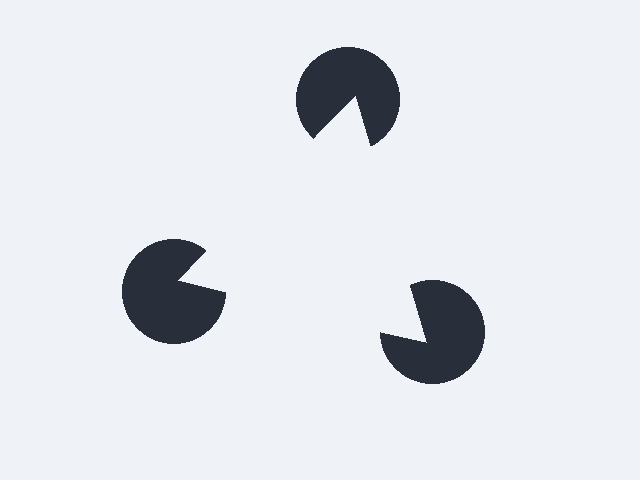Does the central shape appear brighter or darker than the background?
It typically appears slightly brighter than the background, even though no actual brightness change is drawn.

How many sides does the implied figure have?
3 sides.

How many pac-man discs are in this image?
There are 3 — one at each vertex of the illusory triangle.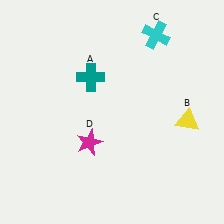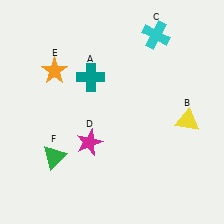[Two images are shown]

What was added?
An orange star (E), a green triangle (F) were added in Image 2.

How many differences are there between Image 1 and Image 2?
There are 2 differences between the two images.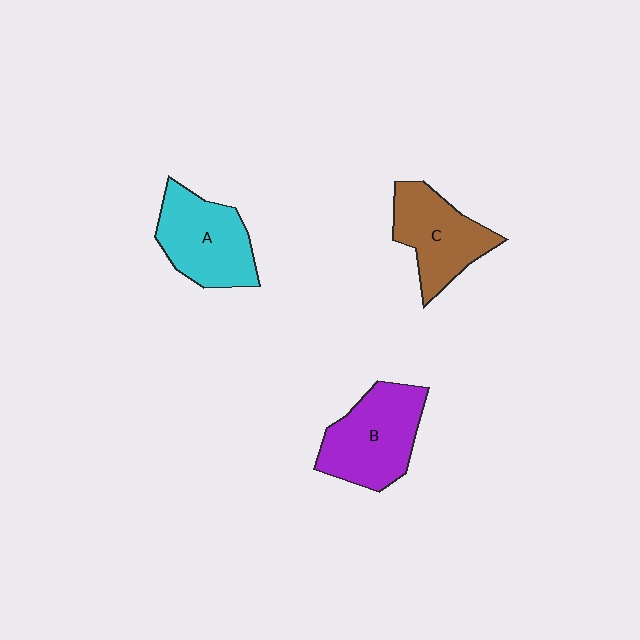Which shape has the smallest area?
Shape C (brown).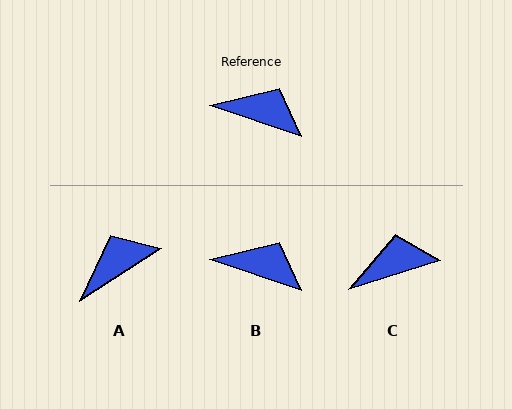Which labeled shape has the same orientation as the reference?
B.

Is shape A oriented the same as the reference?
No, it is off by about 52 degrees.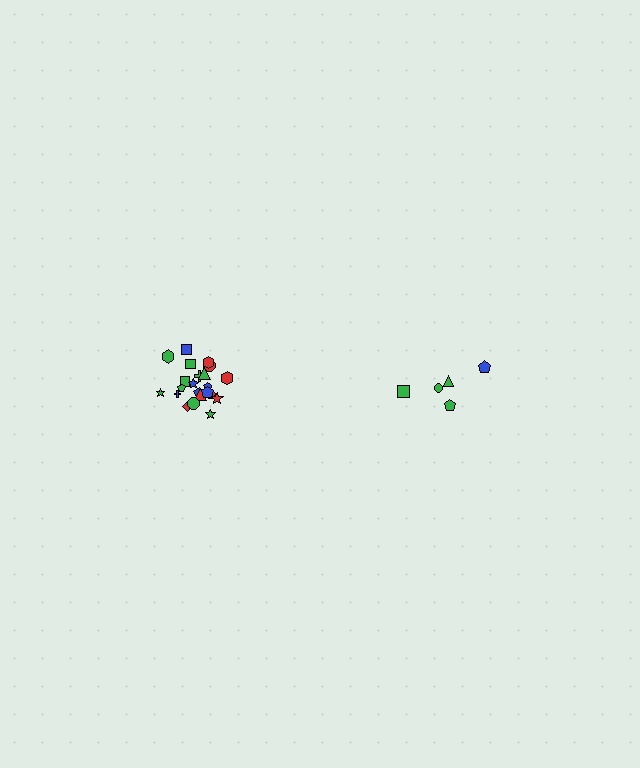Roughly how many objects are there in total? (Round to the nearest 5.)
Roughly 25 objects in total.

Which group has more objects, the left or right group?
The left group.